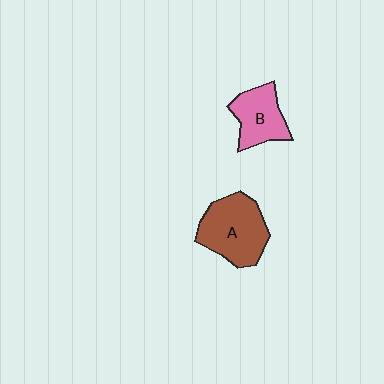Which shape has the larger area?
Shape A (brown).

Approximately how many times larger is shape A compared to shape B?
Approximately 1.5 times.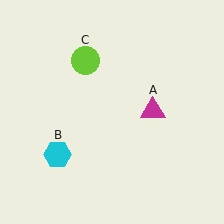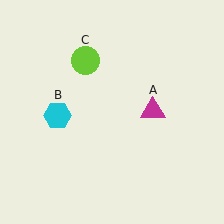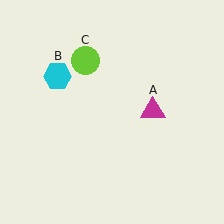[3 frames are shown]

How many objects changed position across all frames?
1 object changed position: cyan hexagon (object B).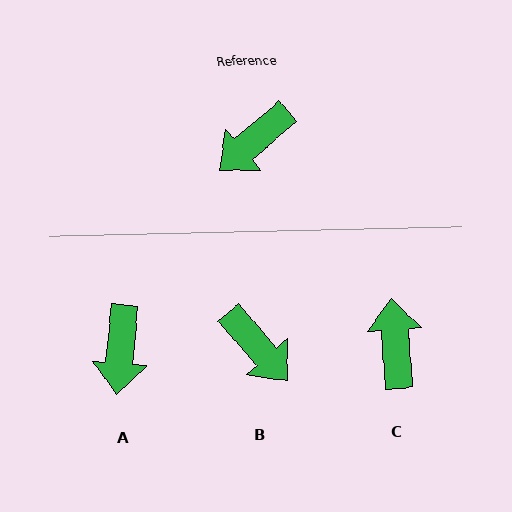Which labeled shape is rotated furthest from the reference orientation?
C, about 126 degrees away.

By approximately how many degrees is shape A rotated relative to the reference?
Approximately 45 degrees counter-clockwise.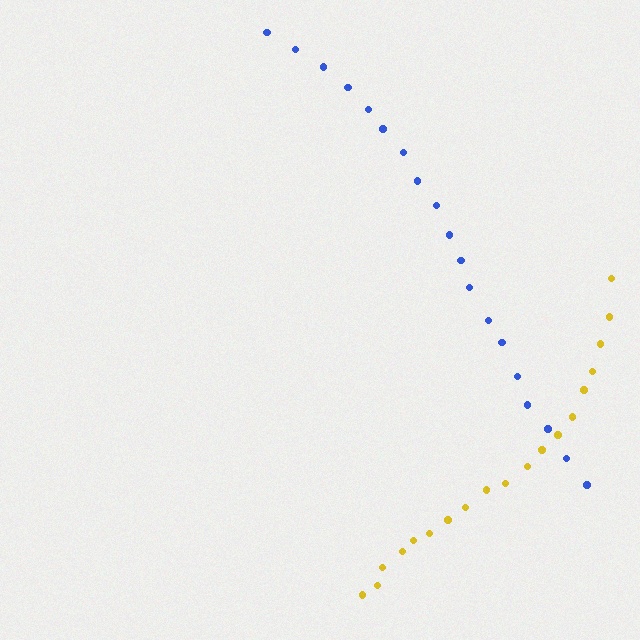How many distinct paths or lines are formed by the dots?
There are 2 distinct paths.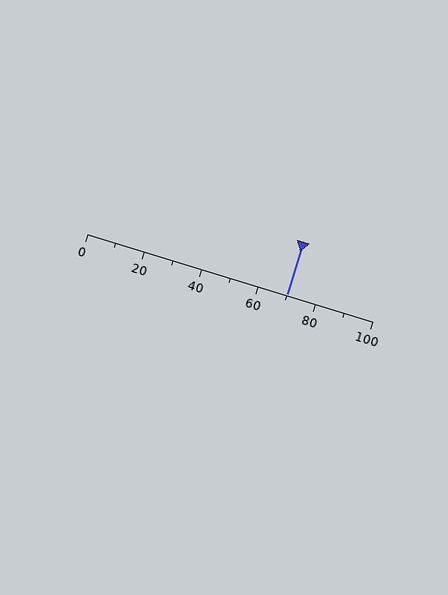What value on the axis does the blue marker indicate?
The marker indicates approximately 70.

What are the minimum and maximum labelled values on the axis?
The axis runs from 0 to 100.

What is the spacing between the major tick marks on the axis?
The major ticks are spaced 20 apart.